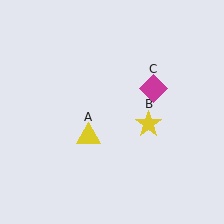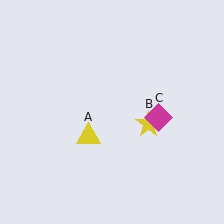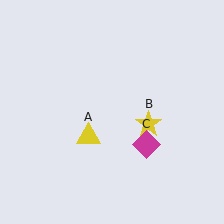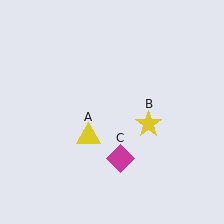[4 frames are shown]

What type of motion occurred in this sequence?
The magenta diamond (object C) rotated clockwise around the center of the scene.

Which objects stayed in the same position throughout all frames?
Yellow triangle (object A) and yellow star (object B) remained stationary.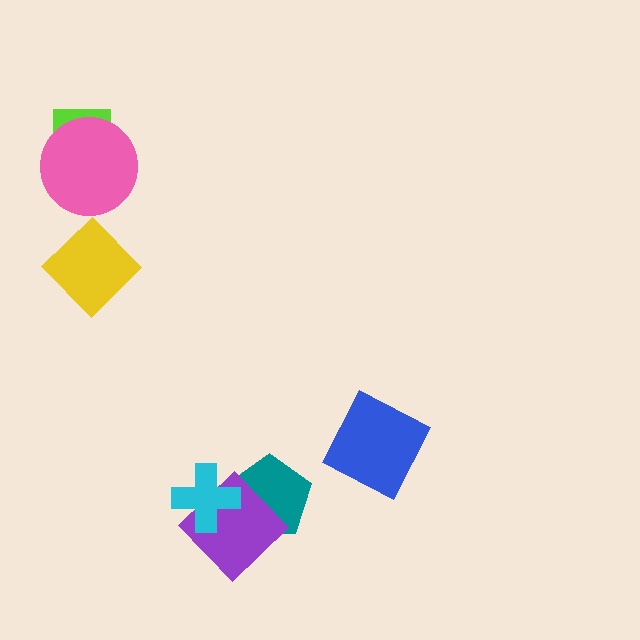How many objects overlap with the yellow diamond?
0 objects overlap with the yellow diamond.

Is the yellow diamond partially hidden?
No, no other shape covers it.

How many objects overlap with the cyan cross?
2 objects overlap with the cyan cross.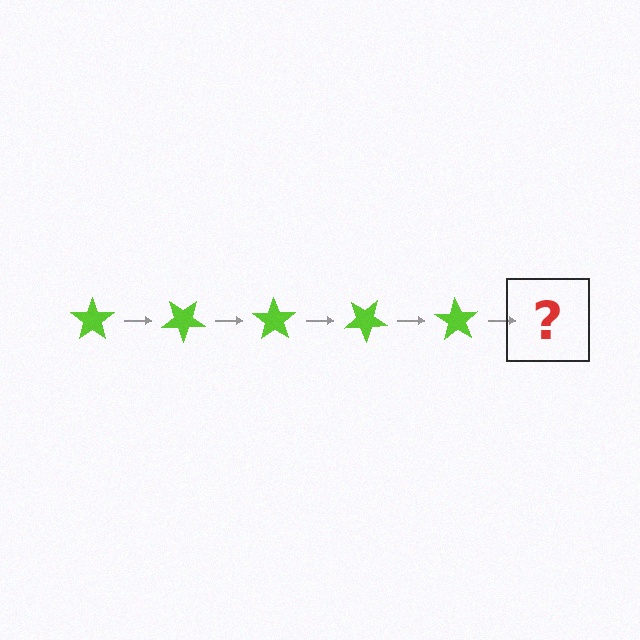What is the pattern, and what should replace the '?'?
The pattern is that the star rotates 35 degrees each step. The '?' should be a lime star rotated 175 degrees.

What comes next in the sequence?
The next element should be a lime star rotated 175 degrees.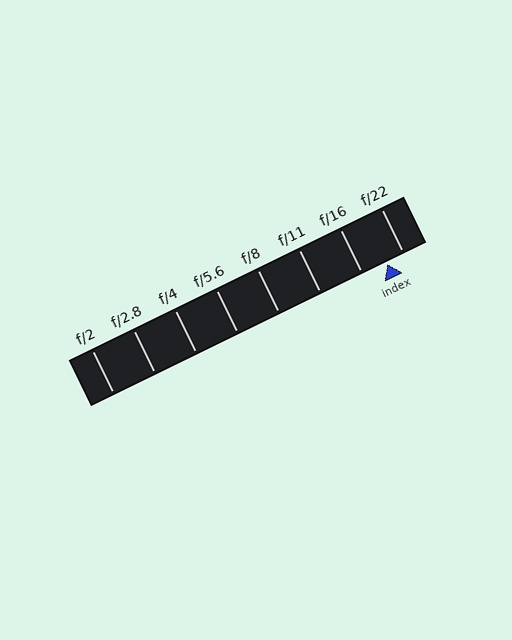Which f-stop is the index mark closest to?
The index mark is closest to f/22.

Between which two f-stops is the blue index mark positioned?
The index mark is between f/16 and f/22.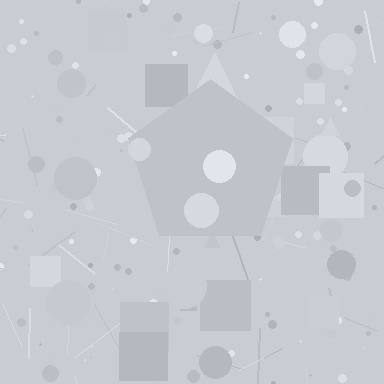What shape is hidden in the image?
A pentagon is hidden in the image.